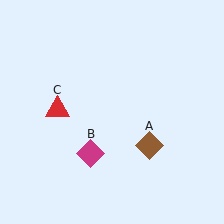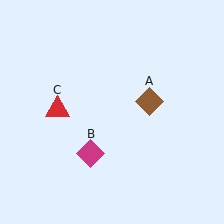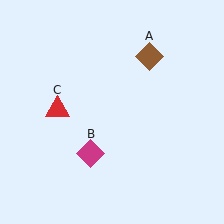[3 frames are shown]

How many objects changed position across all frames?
1 object changed position: brown diamond (object A).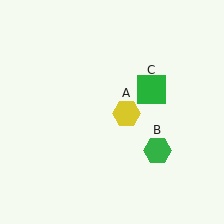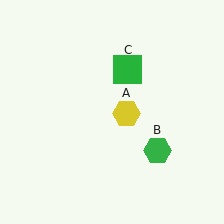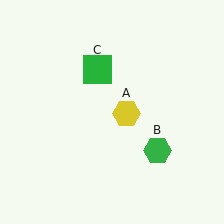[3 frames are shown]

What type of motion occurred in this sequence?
The green square (object C) rotated counterclockwise around the center of the scene.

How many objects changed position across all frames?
1 object changed position: green square (object C).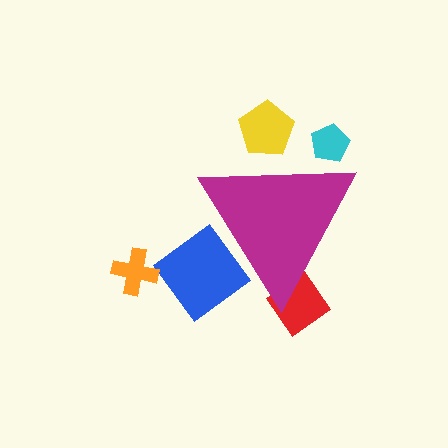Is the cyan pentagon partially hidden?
Yes, the cyan pentagon is partially hidden behind the magenta triangle.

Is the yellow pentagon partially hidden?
Yes, the yellow pentagon is partially hidden behind the magenta triangle.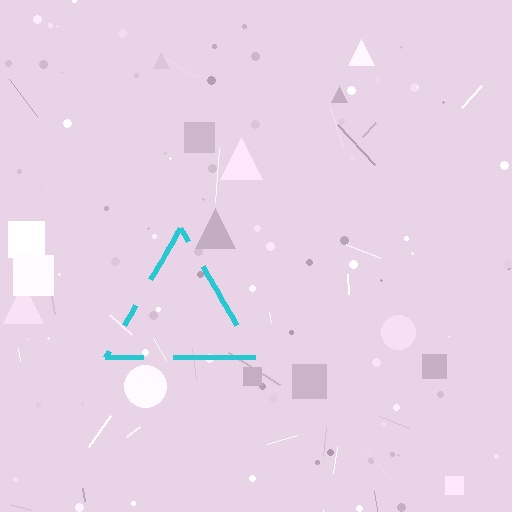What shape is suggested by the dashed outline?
The dashed outline suggests a triangle.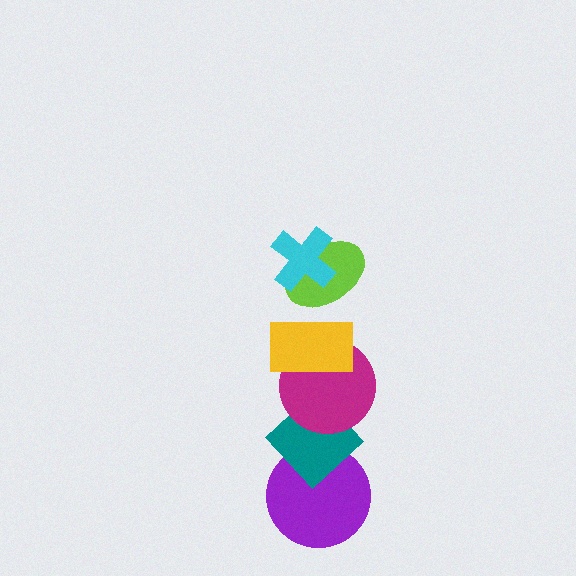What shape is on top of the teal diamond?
The magenta circle is on top of the teal diamond.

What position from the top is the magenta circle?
The magenta circle is 4th from the top.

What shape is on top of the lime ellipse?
The cyan cross is on top of the lime ellipse.